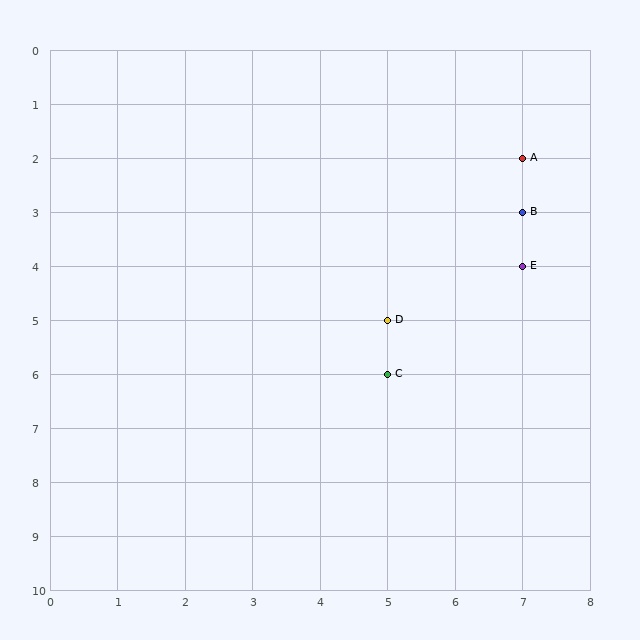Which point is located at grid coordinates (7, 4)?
Point E is at (7, 4).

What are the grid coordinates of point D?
Point D is at grid coordinates (5, 5).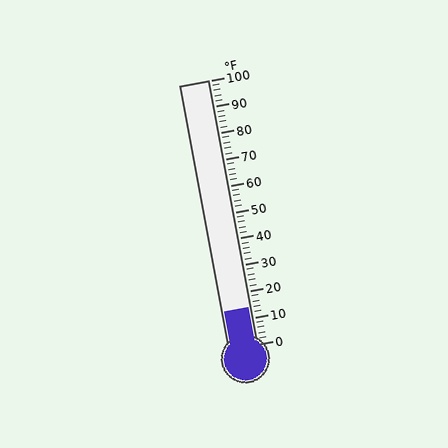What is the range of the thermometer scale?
The thermometer scale ranges from 0°F to 100°F.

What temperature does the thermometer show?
The thermometer shows approximately 14°F.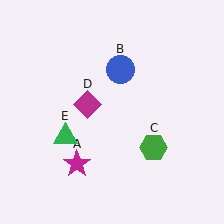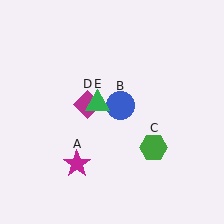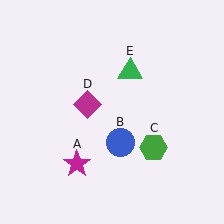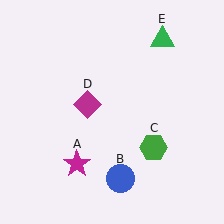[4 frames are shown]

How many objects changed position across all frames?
2 objects changed position: blue circle (object B), green triangle (object E).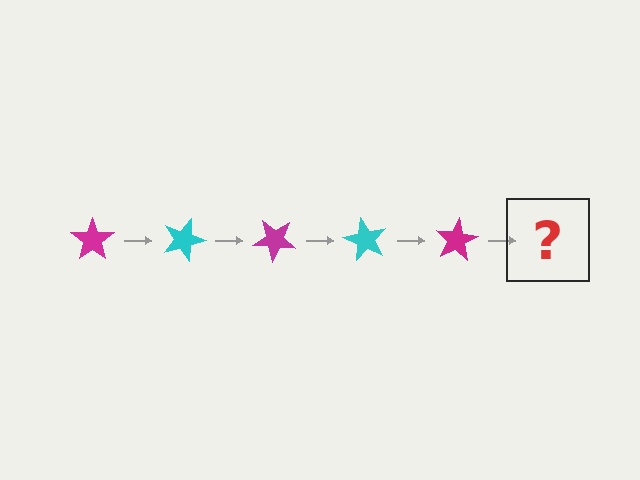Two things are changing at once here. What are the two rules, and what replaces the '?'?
The two rules are that it rotates 20 degrees each step and the color cycles through magenta and cyan. The '?' should be a cyan star, rotated 100 degrees from the start.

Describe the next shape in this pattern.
It should be a cyan star, rotated 100 degrees from the start.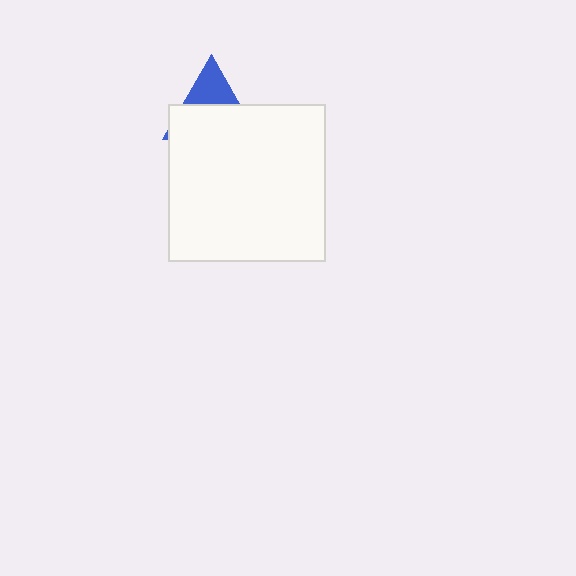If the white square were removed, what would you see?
You would see the complete blue triangle.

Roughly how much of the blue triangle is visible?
A small part of it is visible (roughly 34%).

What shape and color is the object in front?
The object in front is a white square.